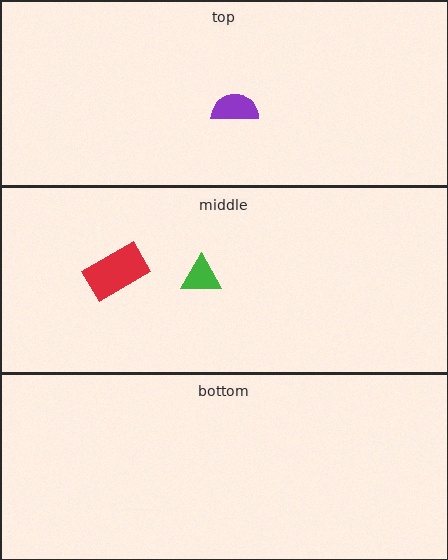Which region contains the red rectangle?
The middle region.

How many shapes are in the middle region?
2.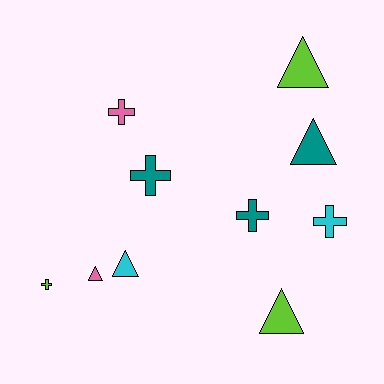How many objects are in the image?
There are 10 objects.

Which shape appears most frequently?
Cross, with 5 objects.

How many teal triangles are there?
There is 1 teal triangle.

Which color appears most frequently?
Teal, with 3 objects.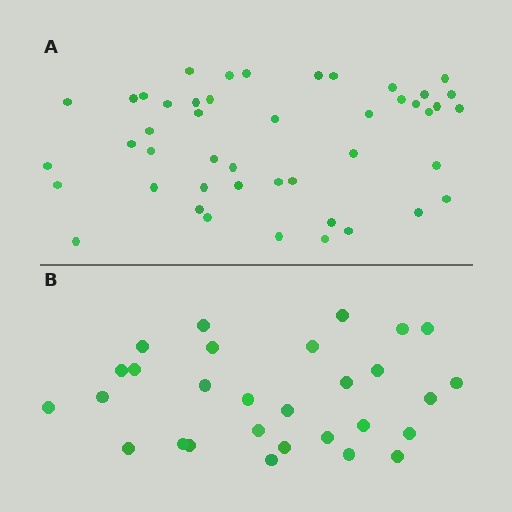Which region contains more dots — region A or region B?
Region A (the top region) has more dots.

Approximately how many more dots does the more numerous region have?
Region A has approximately 15 more dots than region B.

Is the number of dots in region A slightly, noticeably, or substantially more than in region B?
Region A has substantially more. The ratio is roughly 1.6 to 1.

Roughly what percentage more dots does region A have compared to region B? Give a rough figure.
About 60% more.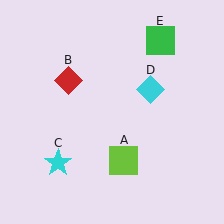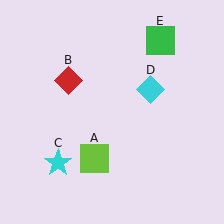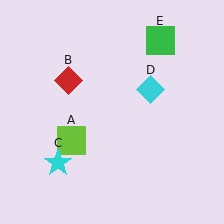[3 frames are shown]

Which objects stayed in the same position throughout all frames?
Red diamond (object B) and cyan star (object C) and cyan diamond (object D) and green square (object E) remained stationary.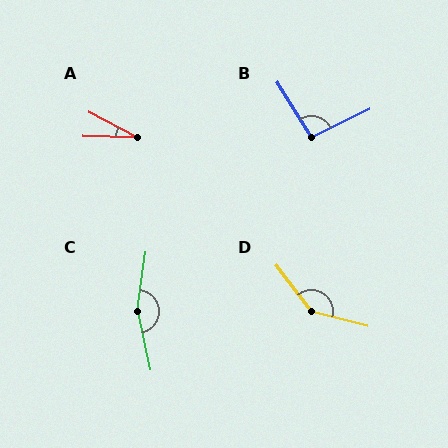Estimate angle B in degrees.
Approximately 96 degrees.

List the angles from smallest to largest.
A (26°), B (96°), D (142°), C (160°).